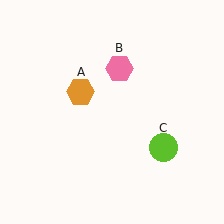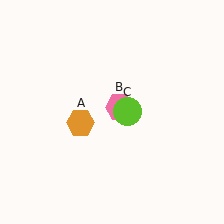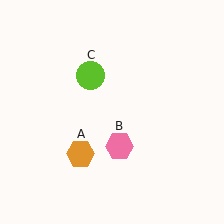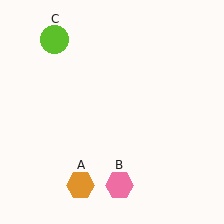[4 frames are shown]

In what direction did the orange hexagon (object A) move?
The orange hexagon (object A) moved down.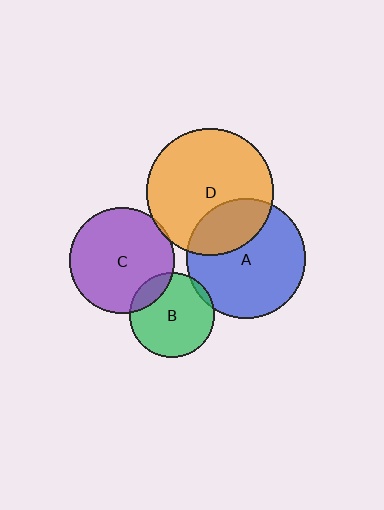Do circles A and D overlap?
Yes.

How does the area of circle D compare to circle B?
Approximately 2.2 times.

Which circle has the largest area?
Circle D (orange).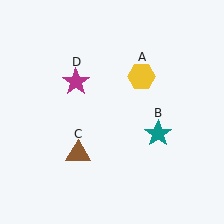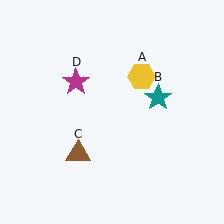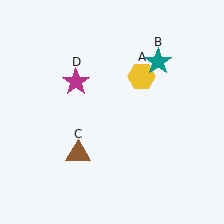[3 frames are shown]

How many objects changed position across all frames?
1 object changed position: teal star (object B).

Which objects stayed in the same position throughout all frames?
Yellow hexagon (object A) and brown triangle (object C) and magenta star (object D) remained stationary.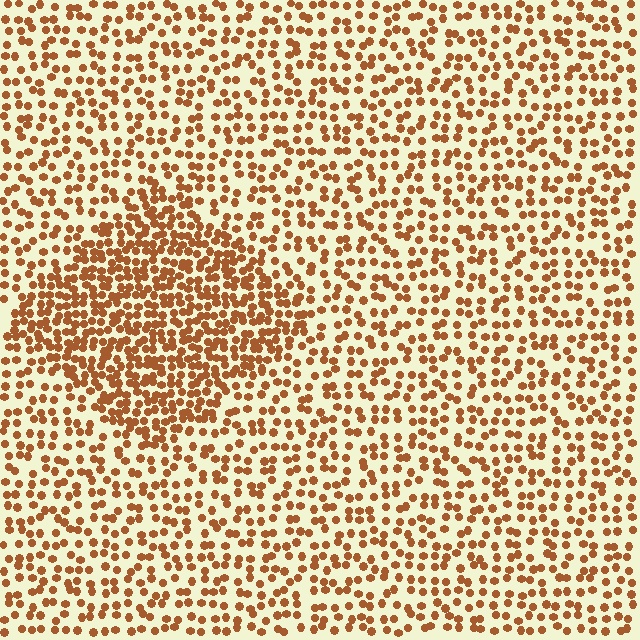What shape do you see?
I see a diamond.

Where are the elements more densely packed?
The elements are more densely packed inside the diamond boundary.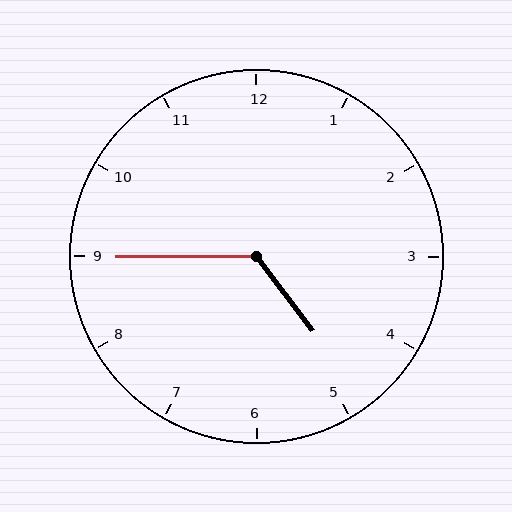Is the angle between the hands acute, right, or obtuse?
It is obtuse.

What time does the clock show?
4:45.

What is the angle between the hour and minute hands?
Approximately 128 degrees.